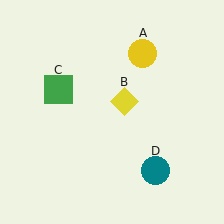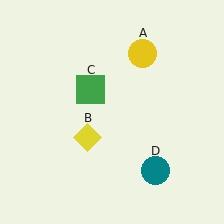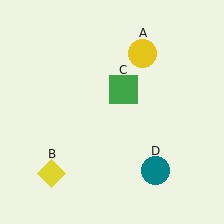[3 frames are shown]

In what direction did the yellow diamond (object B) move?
The yellow diamond (object B) moved down and to the left.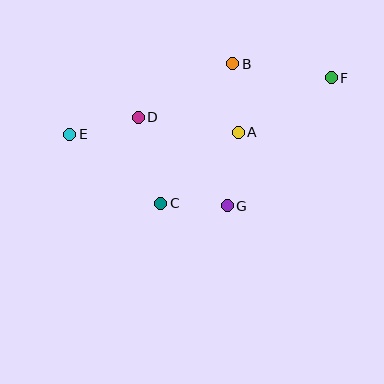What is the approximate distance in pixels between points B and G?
The distance between B and G is approximately 142 pixels.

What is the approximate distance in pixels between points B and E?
The distance between B and E is approximately 178 pixels.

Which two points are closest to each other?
Points C and G are closest to each other.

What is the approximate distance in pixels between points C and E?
The distance between C and E is approximately 114 pixels.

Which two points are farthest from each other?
Points E and F are farthest from each other.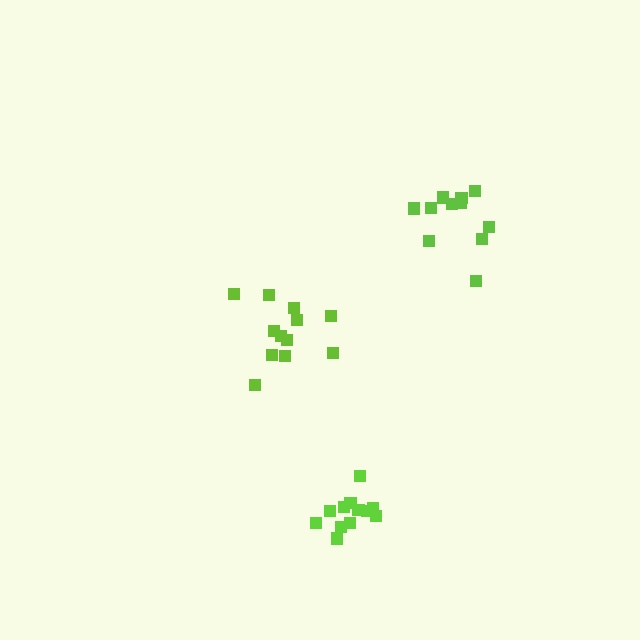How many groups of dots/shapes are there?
There are 3 groups.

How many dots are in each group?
Group 1: 12 dots, Group 2: 12 dots, Group 3: 11 dots (35 total).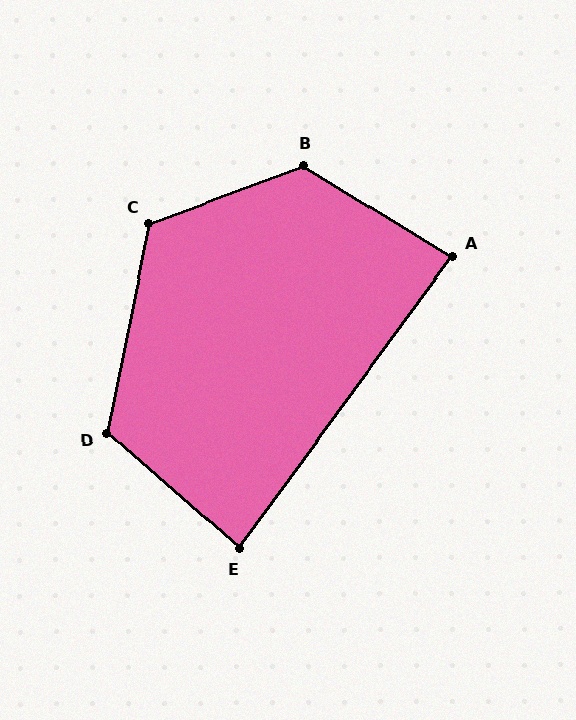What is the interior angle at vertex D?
Approximately 120 degrees (obtuse).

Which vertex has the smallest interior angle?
E, at approximately 85 degrees.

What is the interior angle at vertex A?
Approximately 85 degrees (approximately right).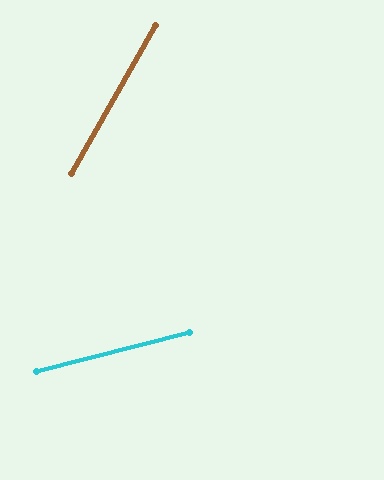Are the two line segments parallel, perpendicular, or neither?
Neither parallel nor perpendicular — they differ by about 46°.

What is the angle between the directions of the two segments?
Approximately 46 degrees.